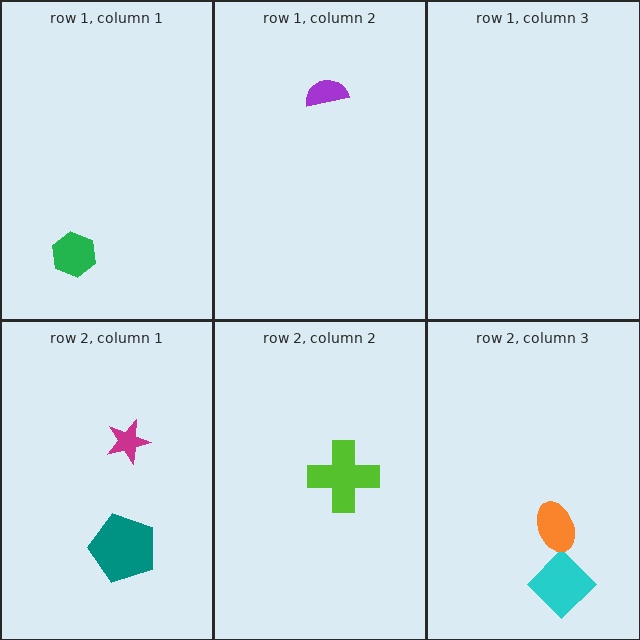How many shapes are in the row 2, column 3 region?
2.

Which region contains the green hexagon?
The row 1, column 1 region.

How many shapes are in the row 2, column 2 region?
1.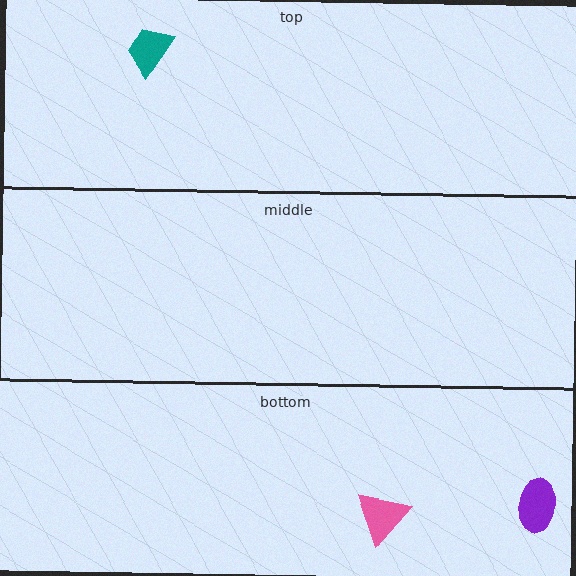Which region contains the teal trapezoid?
The top region.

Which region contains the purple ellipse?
The bottom region.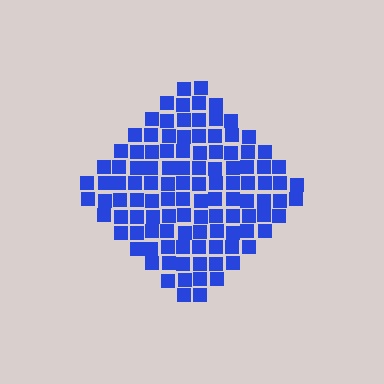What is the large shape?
The large shape is a diamond.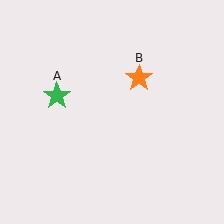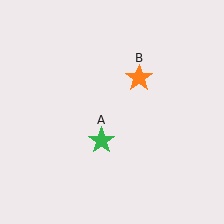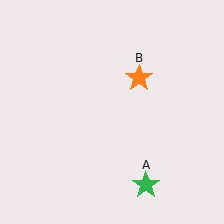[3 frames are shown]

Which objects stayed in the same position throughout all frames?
Orange star (object B) remained stationary.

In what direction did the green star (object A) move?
The green star (object A) moved down and to the right.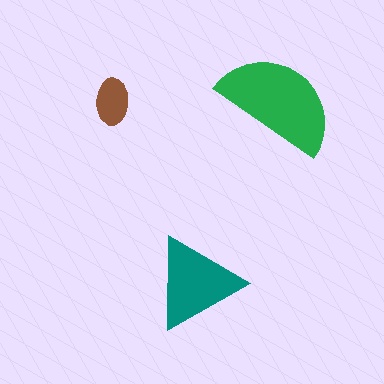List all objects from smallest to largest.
The brown ellipse, the teal triangle, the green semicircle.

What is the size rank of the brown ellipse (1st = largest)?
3rd.